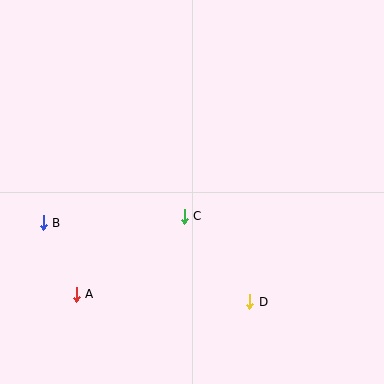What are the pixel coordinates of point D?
Point D is at (250, 302).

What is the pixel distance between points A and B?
The distance between A and B is 79 pixels.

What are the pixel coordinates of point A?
Point A is at (76, 294).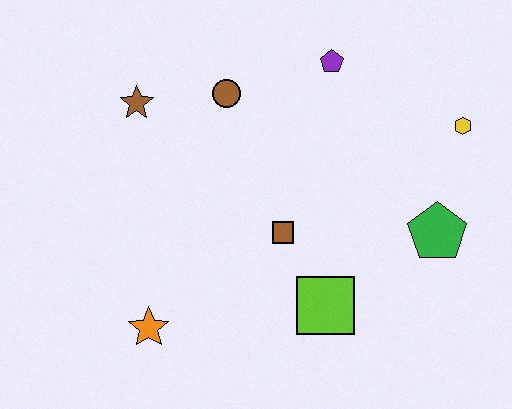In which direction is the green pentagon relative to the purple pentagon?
The green pentagon is below the purple pentagon.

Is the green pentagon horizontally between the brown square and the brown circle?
No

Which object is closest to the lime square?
The brown square is closest to the lime square.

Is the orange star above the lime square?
No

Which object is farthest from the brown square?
The yellow hexagon is farthest from the brown square.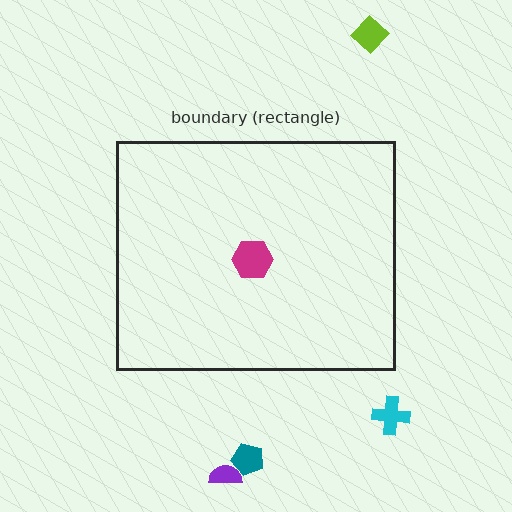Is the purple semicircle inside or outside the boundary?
Outside.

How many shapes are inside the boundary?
2 inside, 4 outside.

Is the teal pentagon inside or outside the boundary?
Outside.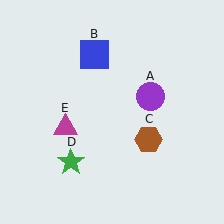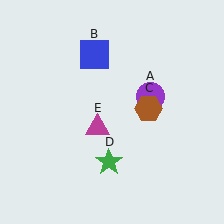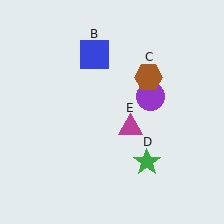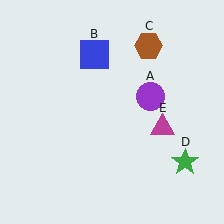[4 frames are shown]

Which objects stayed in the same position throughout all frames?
Purple circle (object A) and blue square (object B) remained stationary.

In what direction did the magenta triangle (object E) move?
The magenta triangle (object E) moved right.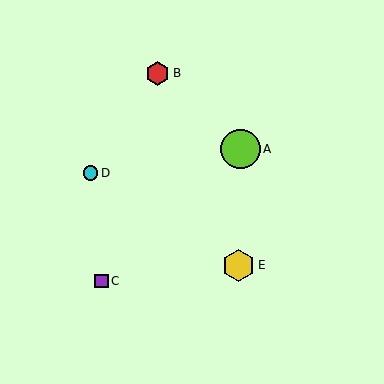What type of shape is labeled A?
Shape A is a lime circle.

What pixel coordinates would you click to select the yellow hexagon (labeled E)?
Click at (238, 265) to select the yellow hexagon E.